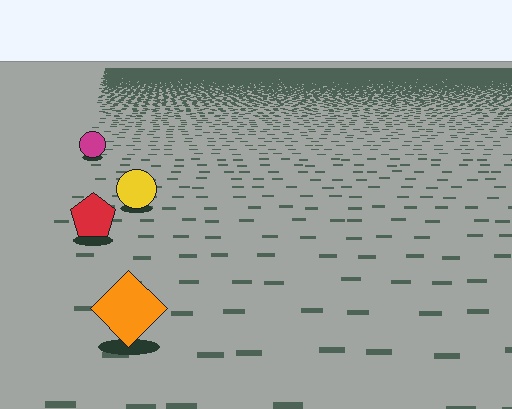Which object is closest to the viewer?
The orange diamond is closest. The texture marks near it are larger and more spread out.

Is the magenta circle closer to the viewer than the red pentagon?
No. The red pentagon is closer — you can tell from the texture gradient: the ground texture is coarser near it.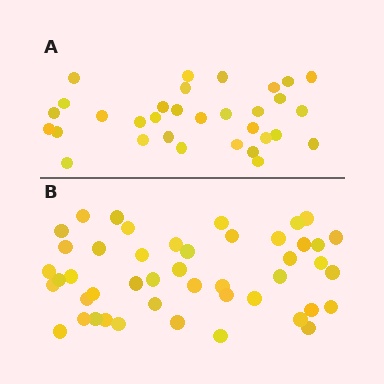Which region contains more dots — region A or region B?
Region B (the bottom region) has more dots.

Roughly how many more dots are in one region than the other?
Region B has approximately 15 more dots than region A.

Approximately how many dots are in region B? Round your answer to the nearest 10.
About 50 dots. (The exact count is 46, which rounds to 50.)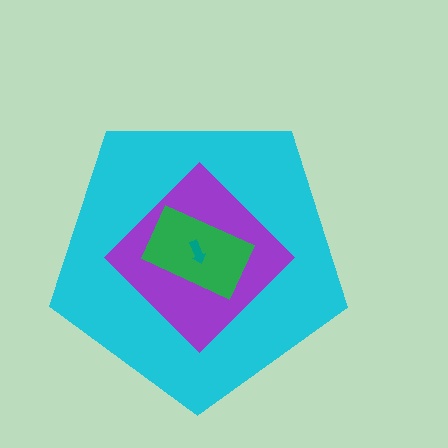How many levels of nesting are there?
4.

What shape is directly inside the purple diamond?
The green rectangle.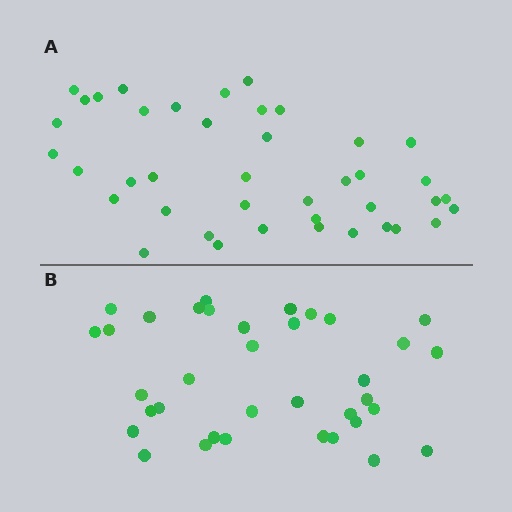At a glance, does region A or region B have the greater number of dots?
Region A (the top region) has more dots.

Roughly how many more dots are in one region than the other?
Region A has about 5 more dots than region B.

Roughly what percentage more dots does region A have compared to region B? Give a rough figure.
About 15% more.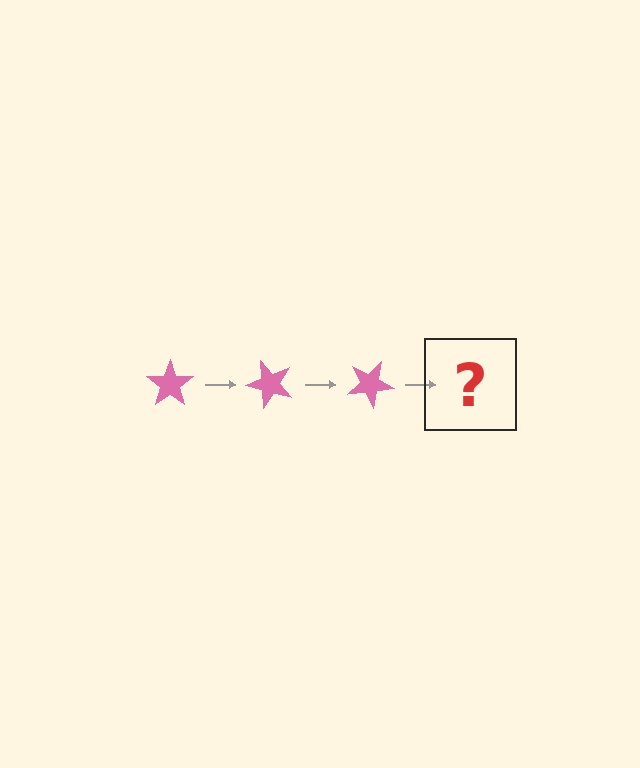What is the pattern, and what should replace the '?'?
The pattern is that the star rotates 50 degrees each step. The '?' should be a pink star rotated 150 degrees.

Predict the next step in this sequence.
The next step is a pink star rotated 150 degrees.